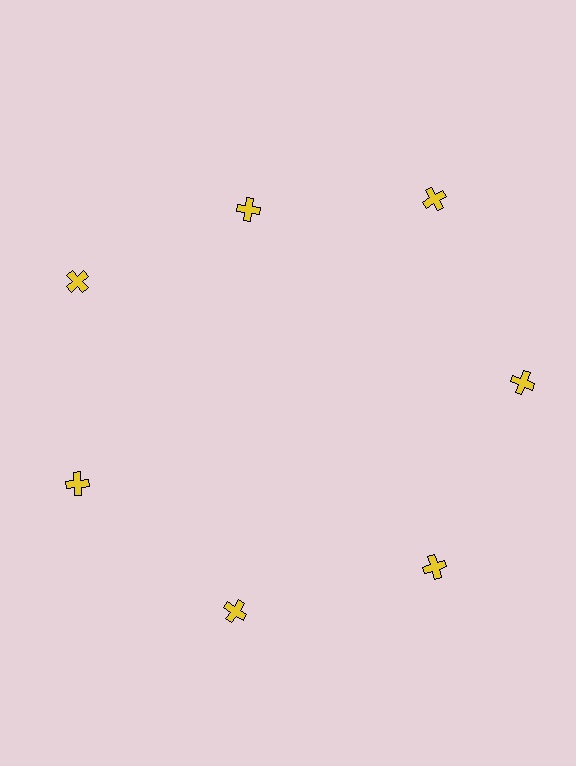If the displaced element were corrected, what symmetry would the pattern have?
It would have 7-fold rotational symmetry — the pattern would map onto itself every 51 degrees.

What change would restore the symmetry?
The symmetry would be restored by moving it outward, back onto the ring so that all 7 crosses sit at equal angles and equal distance from the center.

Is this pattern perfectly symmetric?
No. The 7 yellow crosses are arranged in a ring, but one element near the 12 o'clock position is pulled inward toward the center, breaking the 7-fold rotational symmetry.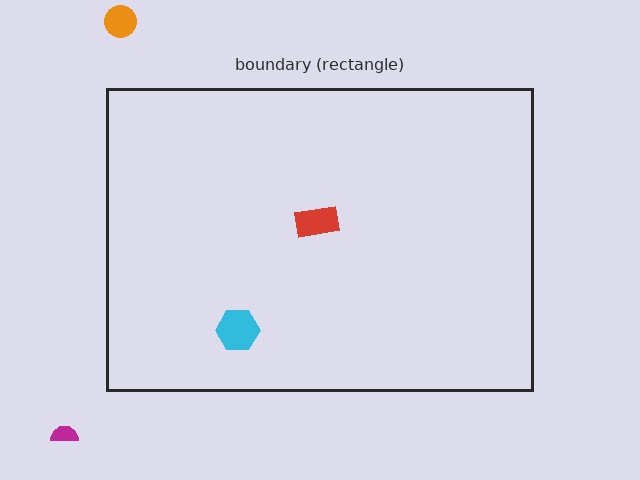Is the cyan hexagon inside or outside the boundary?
Inside.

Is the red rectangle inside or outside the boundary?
Inside.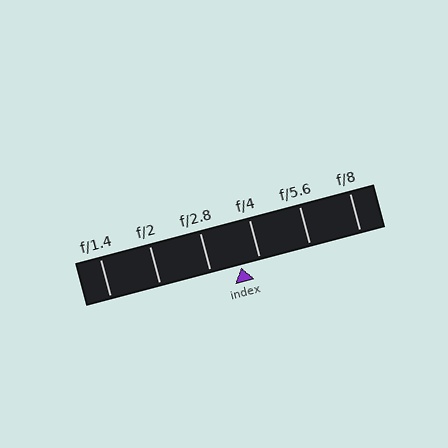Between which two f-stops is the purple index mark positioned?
The index mark is between f/2.8 and f/4.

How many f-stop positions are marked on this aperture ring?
There are 6 f-stop positions marked.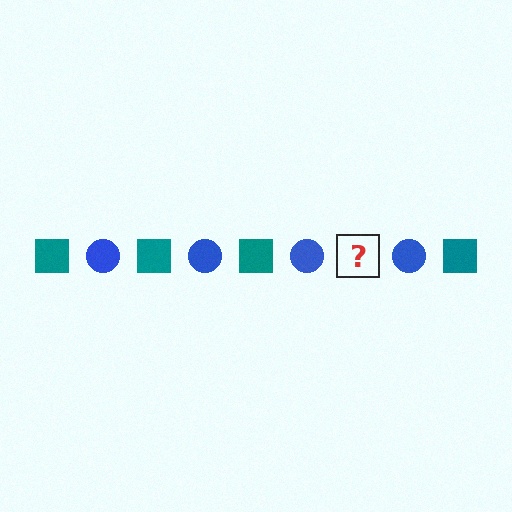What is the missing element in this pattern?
The missing element is a teal square.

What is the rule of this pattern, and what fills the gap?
The rule is that the pattern alternates between teal square and blue circle. The gap should be filled with a teal square.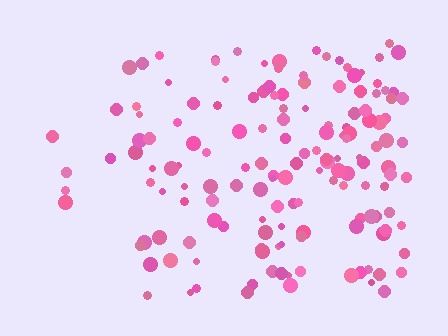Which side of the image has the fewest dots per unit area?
The left.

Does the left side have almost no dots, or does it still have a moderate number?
Still a moderate number, just noticeably fewer than the right.